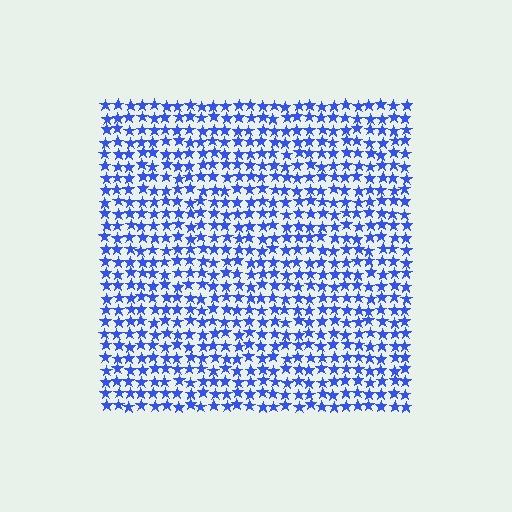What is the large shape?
The large shape is a square.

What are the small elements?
The small elements are stars.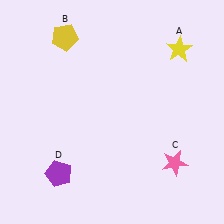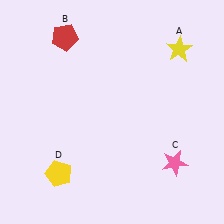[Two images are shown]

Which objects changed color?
B changed from yellow to red. D changed from purple to yellow.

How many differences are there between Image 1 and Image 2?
There are 2 differences between the two images.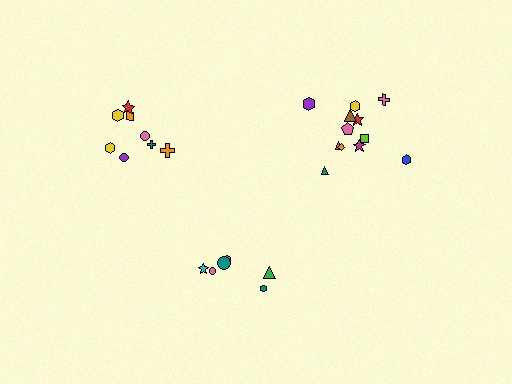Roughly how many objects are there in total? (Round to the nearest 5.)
Roughly 25 objects in total.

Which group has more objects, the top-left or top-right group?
The top-right group.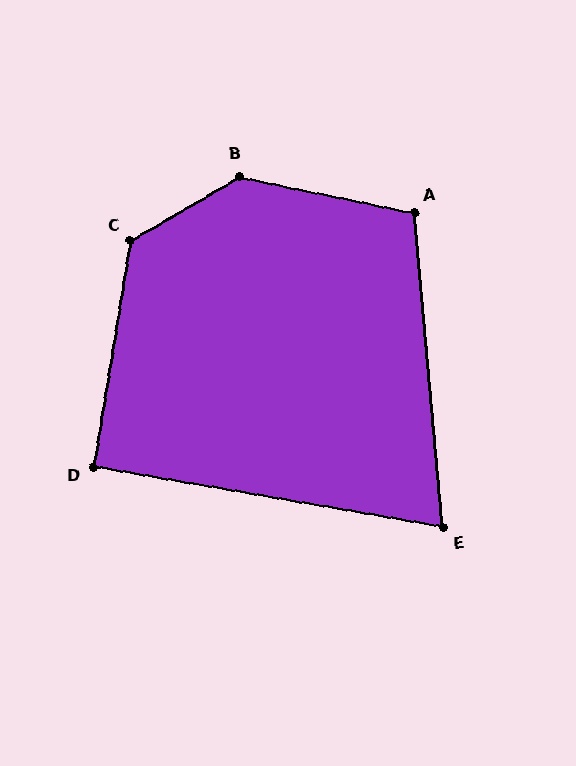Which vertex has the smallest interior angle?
E, at approximately 75 degrees.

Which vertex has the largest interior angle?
B, at approximately 138 degrees.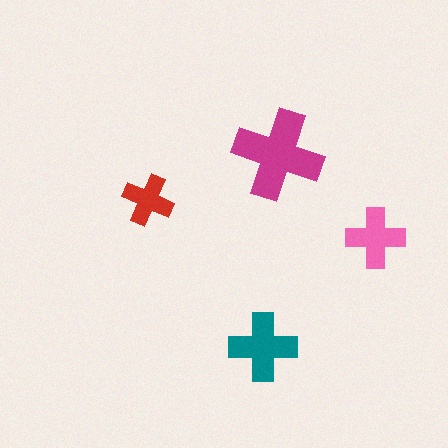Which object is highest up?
The magenta cross is topmost.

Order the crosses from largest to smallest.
the magenta one, the teal one, the pink one, the red one.